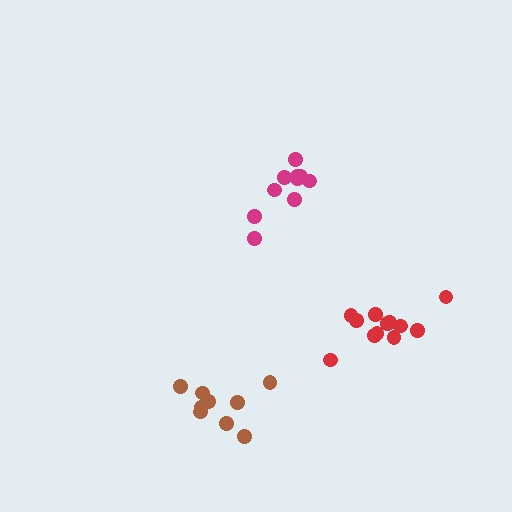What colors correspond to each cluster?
The clusters are colored: brown, red, magenta.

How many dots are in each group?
Group 1: 9 dots, Group 2: 12 dots, Group 3: 10 dots (31 total).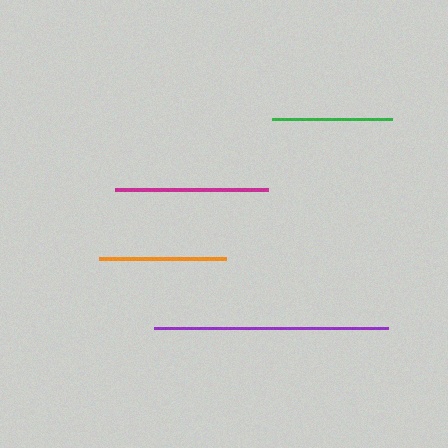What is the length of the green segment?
The green segment is approximately 120 pixels long.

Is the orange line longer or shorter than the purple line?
The purple line is longer than the orange line.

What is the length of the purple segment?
The purple segment is approximately 234 pixels long.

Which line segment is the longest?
The purple line is the longest at approximately 234 pixels.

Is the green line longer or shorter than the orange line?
The orange line is longer than the green line.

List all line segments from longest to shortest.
From longest to shortest: purple, magenta, orange, green.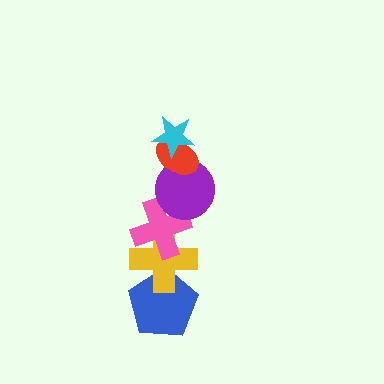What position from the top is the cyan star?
The cyan star is 1st from the top.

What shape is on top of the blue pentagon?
The yellow cross is on top of the blue pentagon.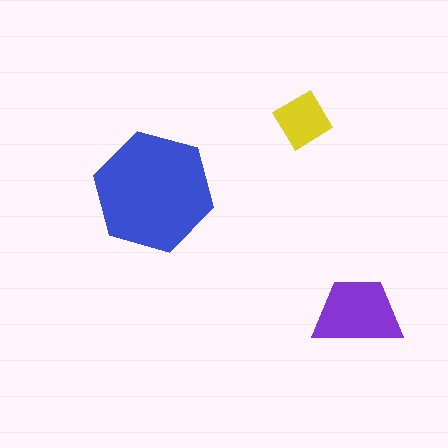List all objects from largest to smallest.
The blue hexagon, the purple trapezoid, the yellow diamond.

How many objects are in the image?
There are 3 objects in the image.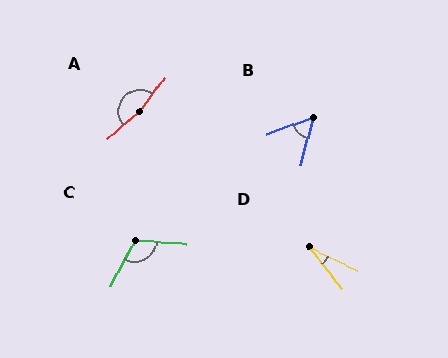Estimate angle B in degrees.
Approximately 55 degrees.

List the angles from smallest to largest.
D (26°), B (55°), C (114°), A (167°).